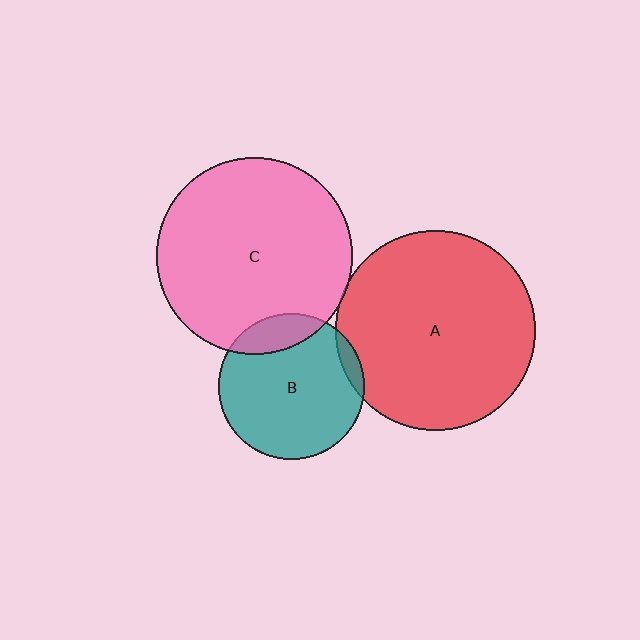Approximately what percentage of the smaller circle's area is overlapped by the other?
Approximately 15%.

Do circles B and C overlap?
Yes.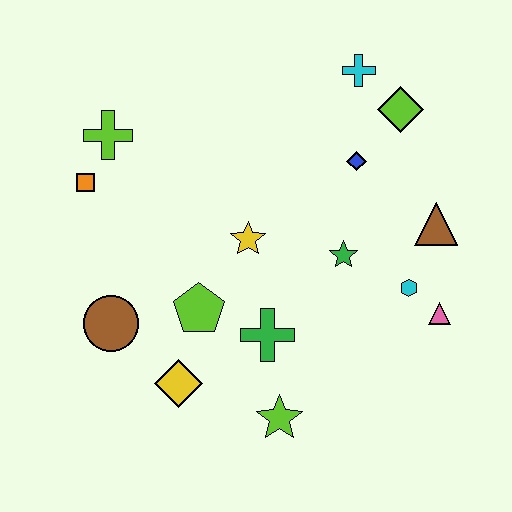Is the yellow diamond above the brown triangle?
No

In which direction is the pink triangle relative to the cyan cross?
The pink triangle is below the cyan cross.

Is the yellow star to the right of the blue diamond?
No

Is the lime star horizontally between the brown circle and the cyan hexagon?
Yes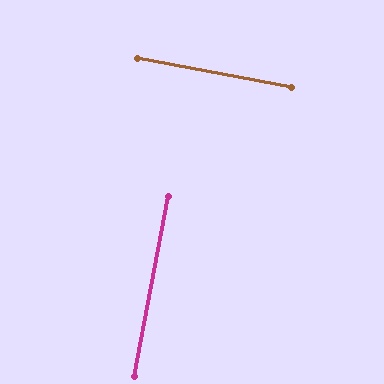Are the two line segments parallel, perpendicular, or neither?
Perpendicular — they meet at approximately 90°.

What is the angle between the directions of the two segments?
Approximately 90 degrees.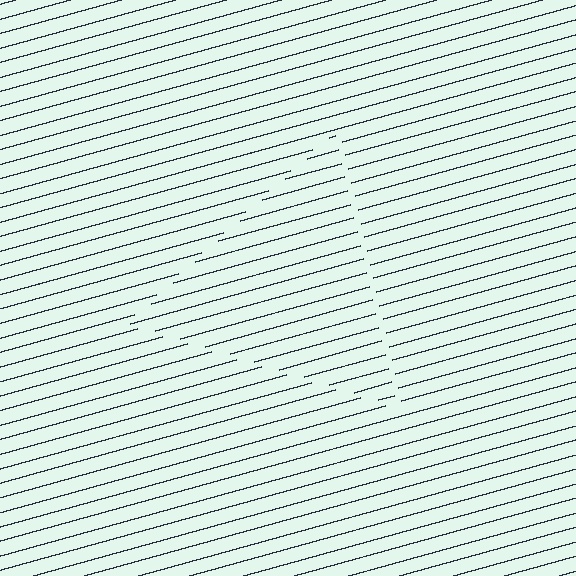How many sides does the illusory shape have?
3 sides — the line-ends trace a triangle.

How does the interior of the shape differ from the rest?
The interior of the shape contains the same grating, shifted by half a period — the contour is defined by the phase discontinuity where line-ends from the inner and outer gratings abut.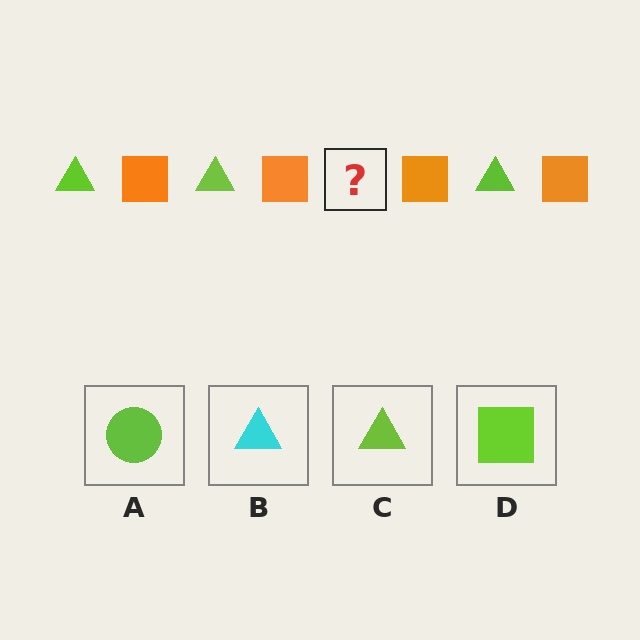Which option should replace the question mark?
Option C.